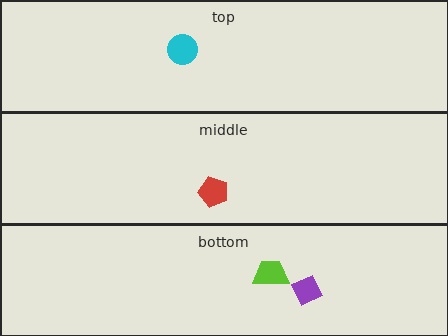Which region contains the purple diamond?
The bottom region.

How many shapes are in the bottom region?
2.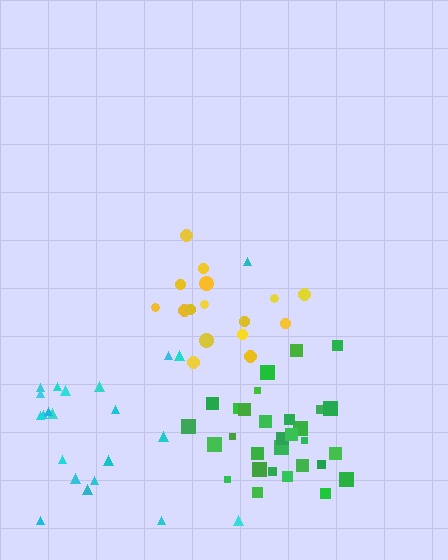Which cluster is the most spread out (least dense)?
Cyan.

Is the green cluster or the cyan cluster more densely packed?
Green.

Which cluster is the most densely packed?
Green.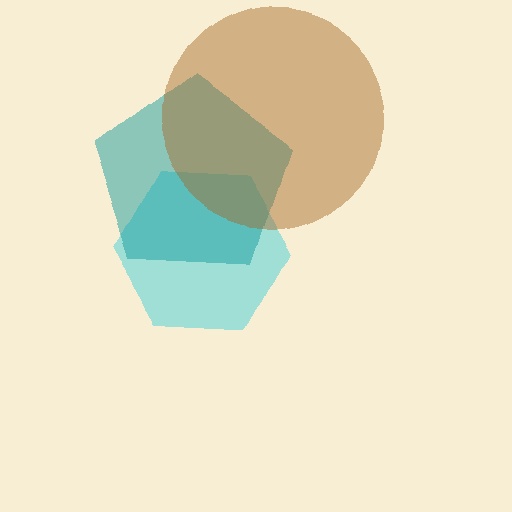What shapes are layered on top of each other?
The layered shapes are: a cyan hexagon, a teal pentagon, a brown circle.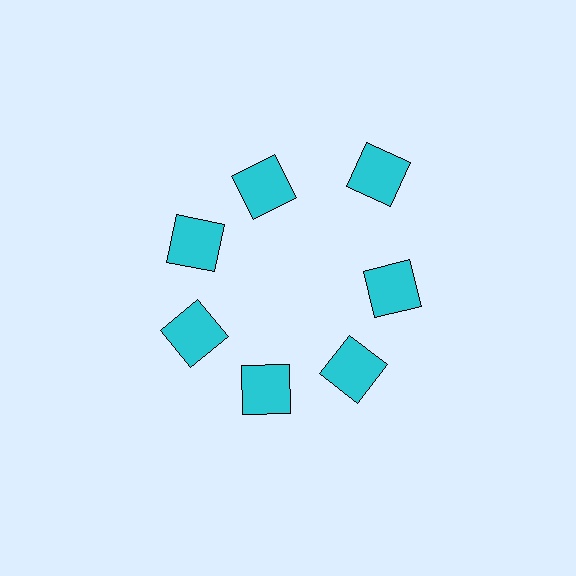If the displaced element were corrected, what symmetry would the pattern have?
It would have 7-fold rotational symmetry — the pattern would map onto itself every 51 degrees.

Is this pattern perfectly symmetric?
No. The 7 cyan squares are arranged in a ring, but one element near the 1 o'clock position is pushed outward from the center, breaking the 7-fold rotational symmetry.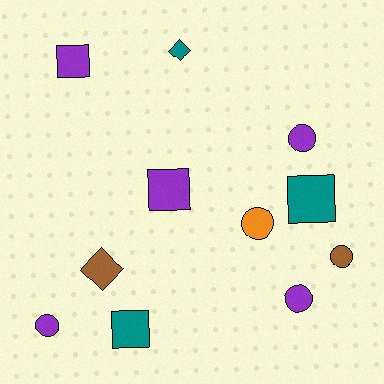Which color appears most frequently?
Purple, with 5 objects.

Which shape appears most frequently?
Circle, with 5 objects.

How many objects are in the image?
There are 11 objects.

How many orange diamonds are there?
There are no orange diamonds.